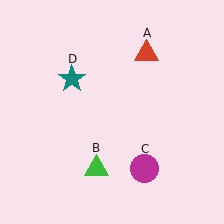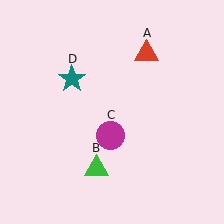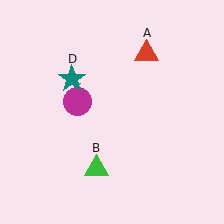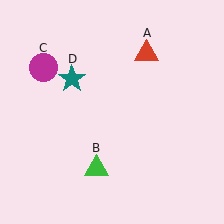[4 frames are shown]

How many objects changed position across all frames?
1 object changed position: magenta circle (object C).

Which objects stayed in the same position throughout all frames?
Red triangle (object A) and green triangle (object B) and teal star (object D) remained stationary.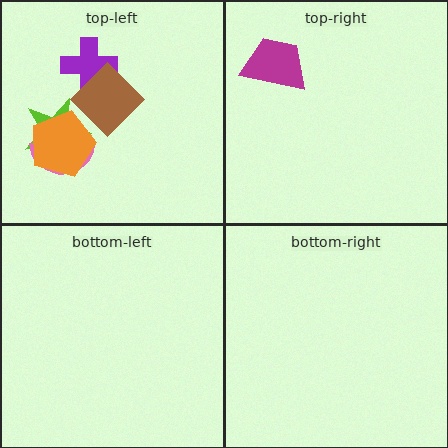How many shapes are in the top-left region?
5.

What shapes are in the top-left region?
The lime star, the pink semicircle, the purple cross, the orange pentagon, the brown diamond.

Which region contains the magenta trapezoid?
The top-right region.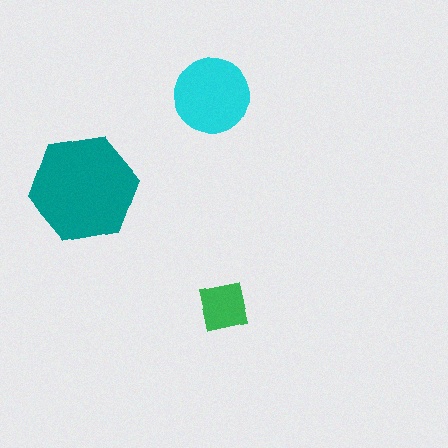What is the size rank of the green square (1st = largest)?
3rd.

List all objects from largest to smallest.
The teal hexagon, the cyan circle, the green square.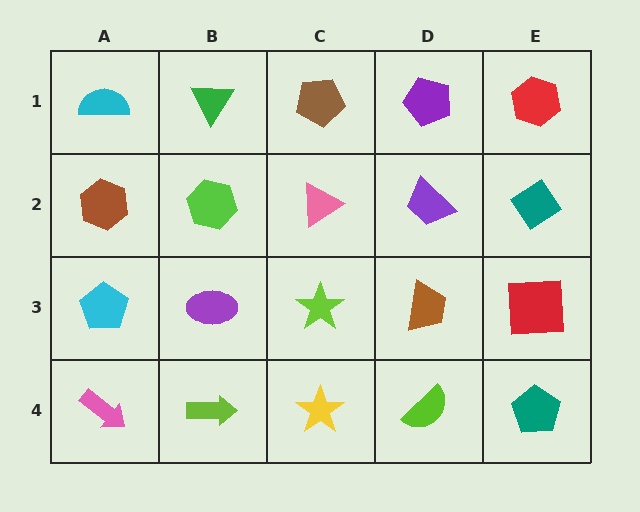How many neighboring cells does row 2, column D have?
4.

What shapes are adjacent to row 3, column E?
A teal diamond (row 2, column E), a teal pentagon (row 4, column E), a brown trapezoid (row 3, column D).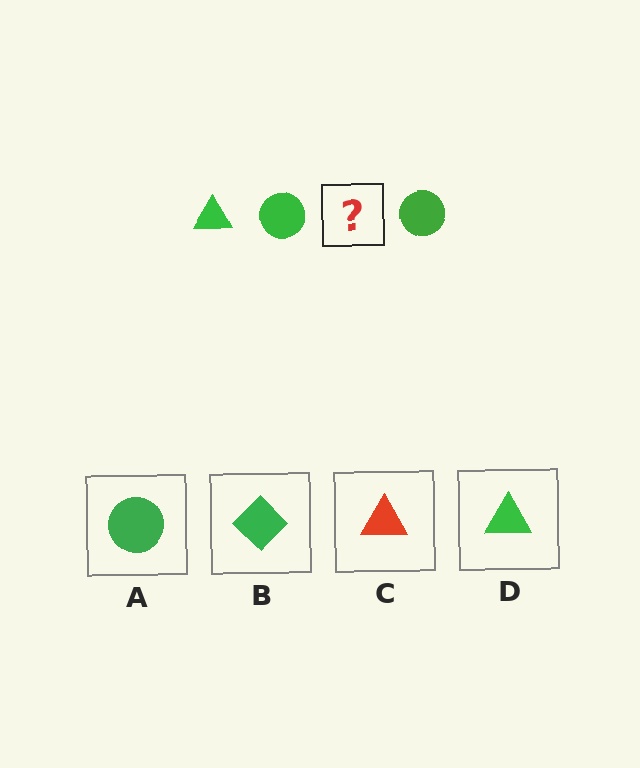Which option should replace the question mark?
Option D.